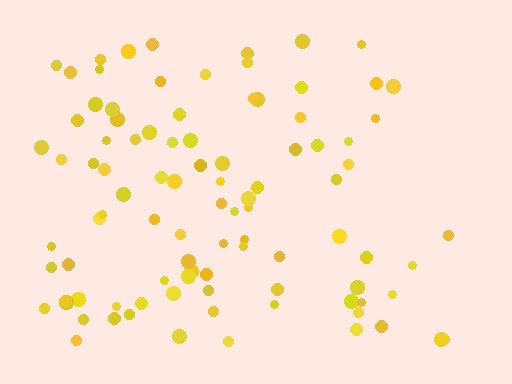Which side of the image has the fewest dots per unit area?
The right.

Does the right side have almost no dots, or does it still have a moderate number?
Still a moderate number, just noticeably fewer than the left.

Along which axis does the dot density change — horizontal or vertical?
Horizontal.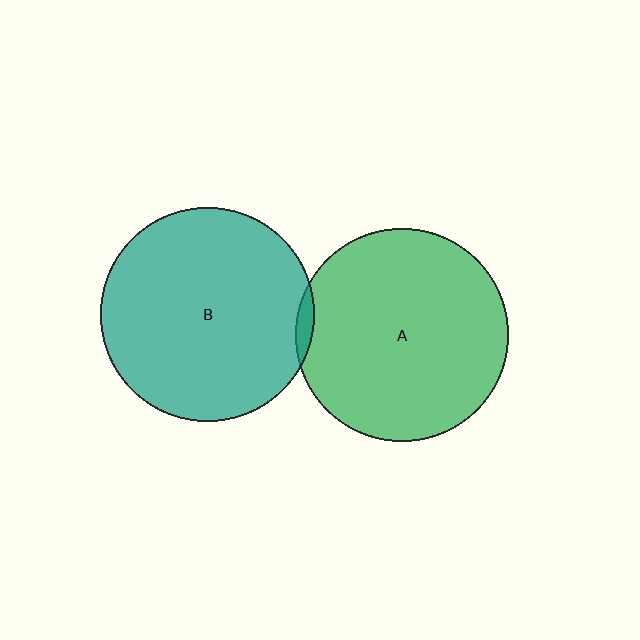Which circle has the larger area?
Circle B (teal).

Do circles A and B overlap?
Yes.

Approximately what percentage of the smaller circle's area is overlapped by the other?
Approximately 5%.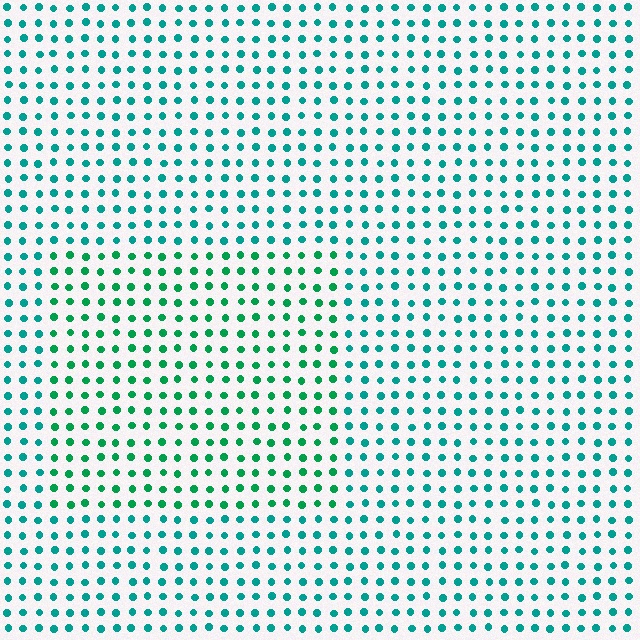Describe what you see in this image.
The image is filled with small teal elements in a uniform arrangement. A rectangle-shaped region is visible where the elements are tinted to a slightly different hue, forming a subtle color boundary.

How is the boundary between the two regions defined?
The boundary is defined purely by a slight shift in hue (about 27 degrees). Spacing, size, and orientation are identical on both sides.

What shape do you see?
I see a rectangle.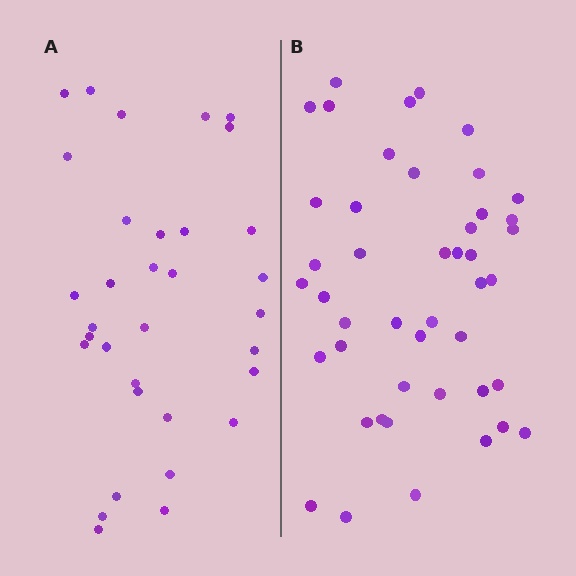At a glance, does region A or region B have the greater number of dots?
Region B (the right region) has more dots.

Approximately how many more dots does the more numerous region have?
Region B has roughly 12 or so more dots than region A.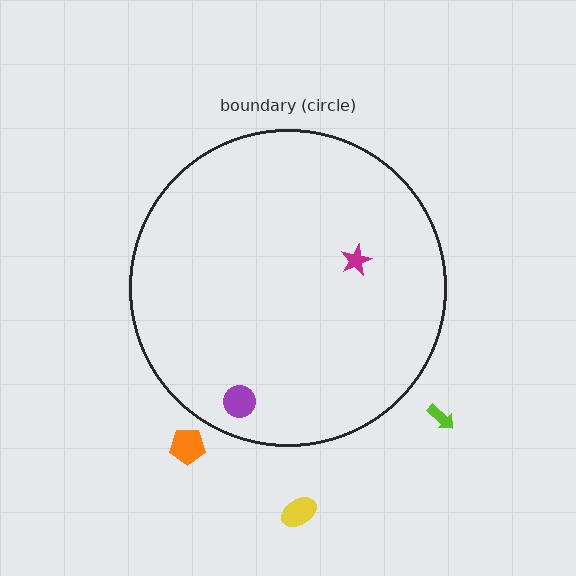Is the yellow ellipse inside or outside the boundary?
Outside.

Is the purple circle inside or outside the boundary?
Inside.